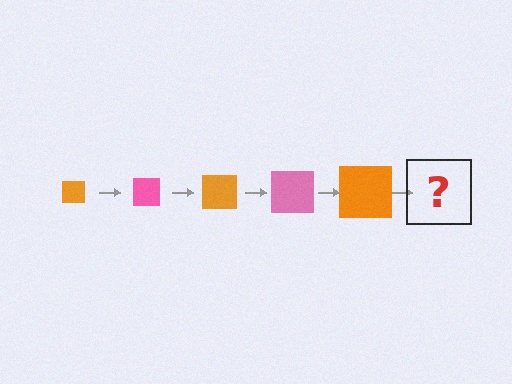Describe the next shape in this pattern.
It should be a pink square, larger than the previous one.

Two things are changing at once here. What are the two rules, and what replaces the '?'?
The two rules are that the square grows larger each step and the color cycles through orange and pink. The '?' should be a pink square, larger than the previous one.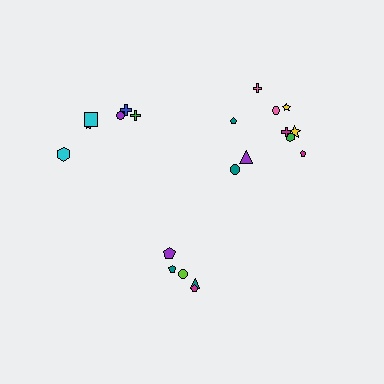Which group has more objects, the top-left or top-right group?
The top-right group.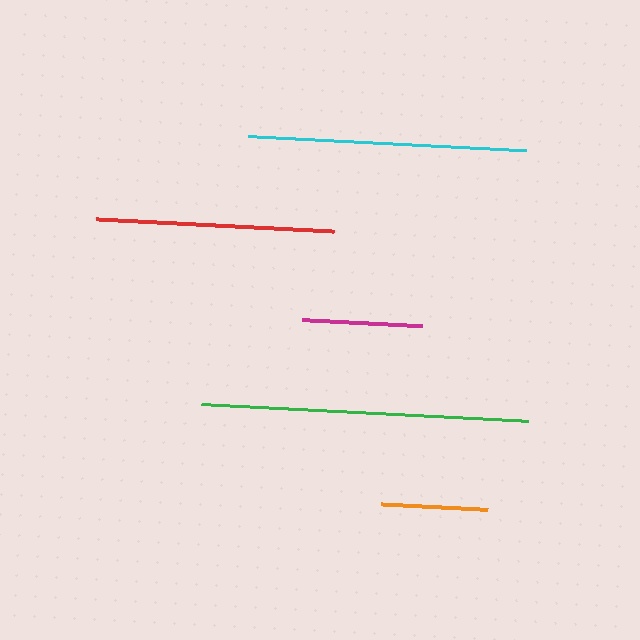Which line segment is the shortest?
The orange line is the shortest at approximately 107 pixels.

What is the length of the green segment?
The green segment is approximately 327 pixels long.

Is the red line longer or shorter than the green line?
The green line is longer than the red line.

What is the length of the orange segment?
The orange segment is approximately 107 pixels long.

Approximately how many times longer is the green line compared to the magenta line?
The green line is approximately 2.7 times the length of the magenta line.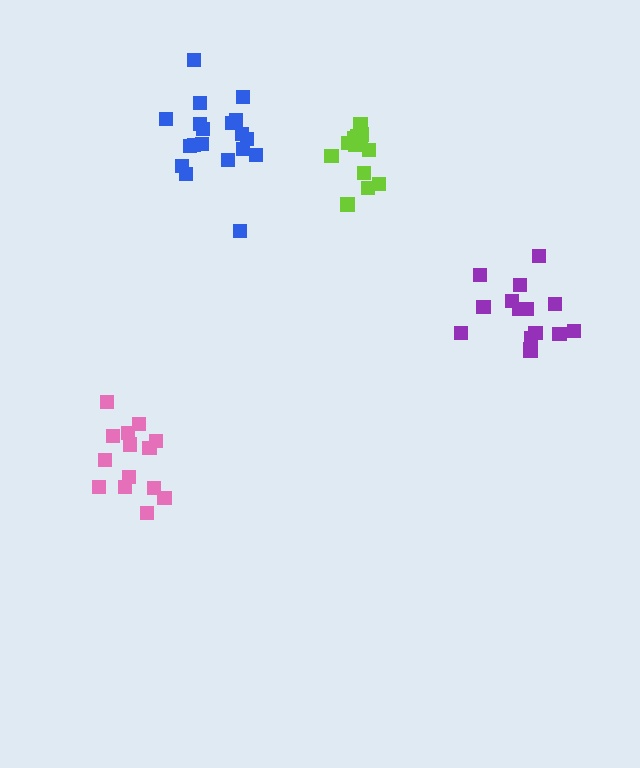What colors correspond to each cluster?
The clusters are colored: purple, lime, pink, blue.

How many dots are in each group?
Group 1: 15 dots, Group 2: 13 dots, Group 3: 14 dots, Group 4: 19 dots (61 total).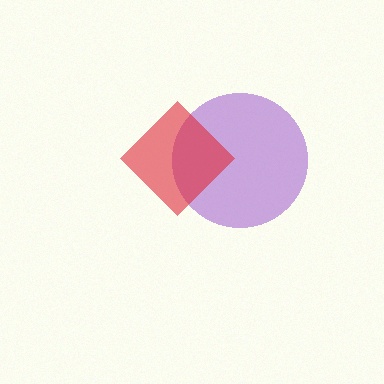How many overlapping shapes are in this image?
There are 2 overlapping shapes in the image.